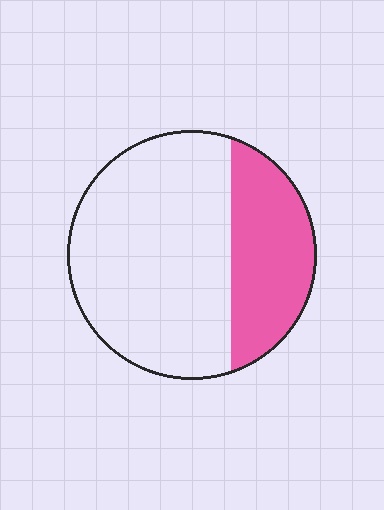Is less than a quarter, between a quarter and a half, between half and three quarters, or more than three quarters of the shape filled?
Between a quarter and a half.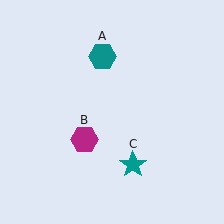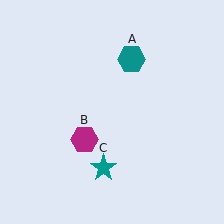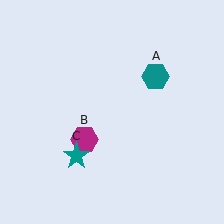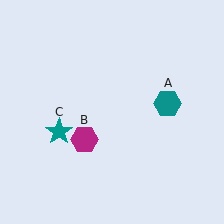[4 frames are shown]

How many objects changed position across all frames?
2 objects changed position: teal hexagon (object A), teal star (object C).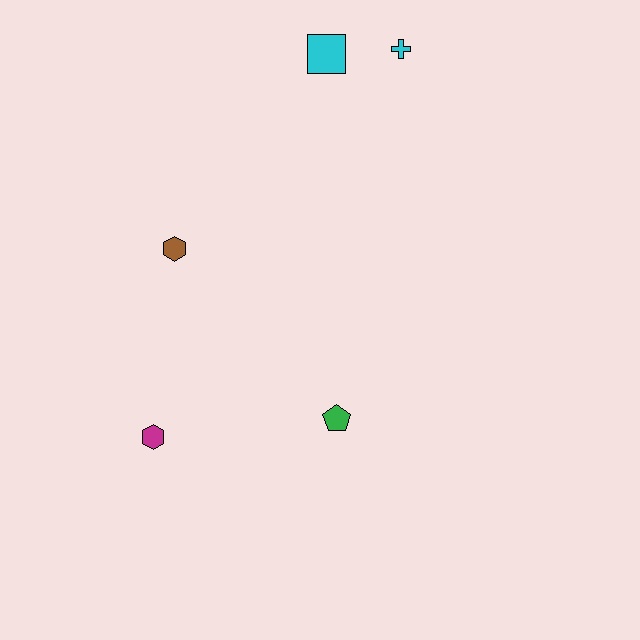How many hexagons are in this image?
There are 2 hexagons.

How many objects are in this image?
There are 5 objects.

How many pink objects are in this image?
There are no pink objects.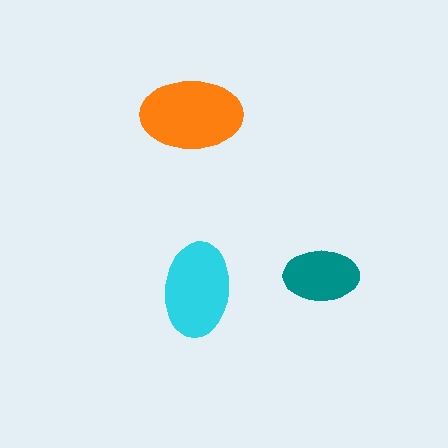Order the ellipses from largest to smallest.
the orange one, the cyan one, the teal one.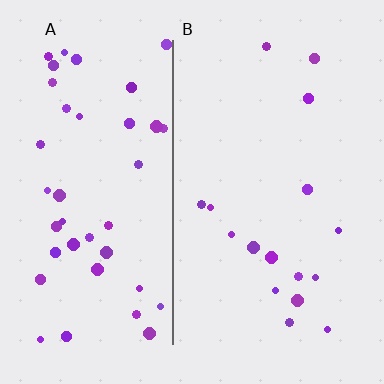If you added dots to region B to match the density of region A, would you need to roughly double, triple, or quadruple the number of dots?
Approximately triple.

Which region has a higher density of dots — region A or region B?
A (the left).